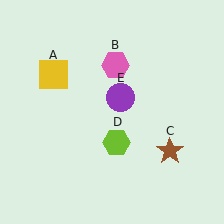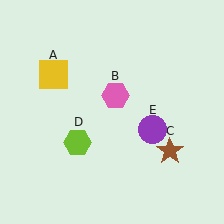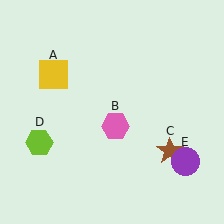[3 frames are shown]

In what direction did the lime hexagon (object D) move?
The lime hexagon (object D) moved left.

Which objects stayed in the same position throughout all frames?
Yellow square (object A) and brown star (object C) remained stationary.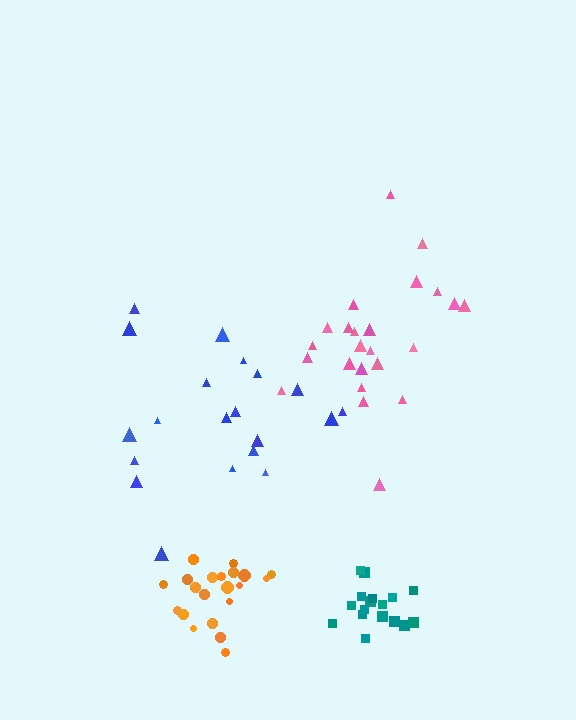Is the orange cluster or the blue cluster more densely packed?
Orange.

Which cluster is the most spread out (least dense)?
Blue.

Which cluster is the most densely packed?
Orange.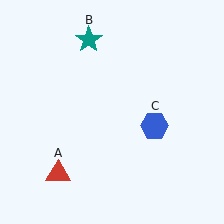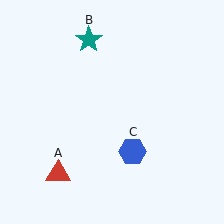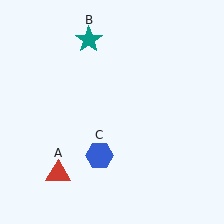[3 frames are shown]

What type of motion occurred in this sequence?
The blue hexagon (object C) rotated clockwise around the center of the scene.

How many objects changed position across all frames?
1 object changed position: blue hexagon (object C).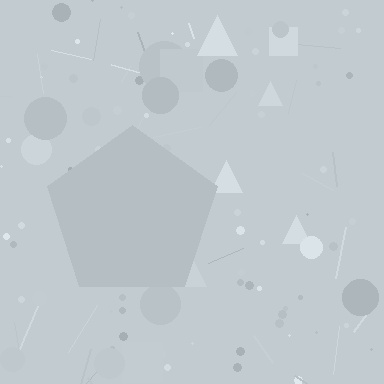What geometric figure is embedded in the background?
A pentagon is embedded in the background.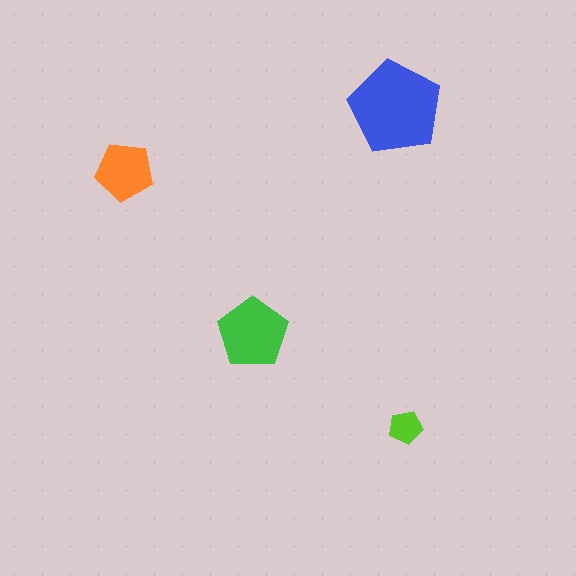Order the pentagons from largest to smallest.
the blue one, the green one, the orange one, the lime one.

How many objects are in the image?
There are 4 objects in the image.